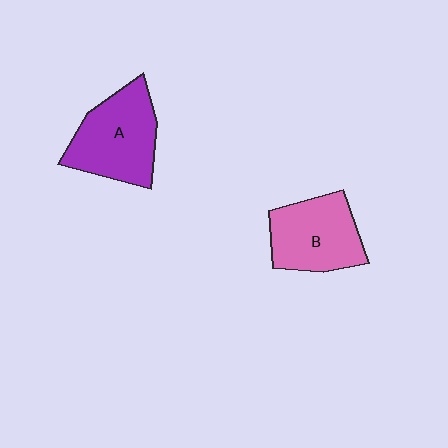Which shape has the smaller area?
Shape B (pink).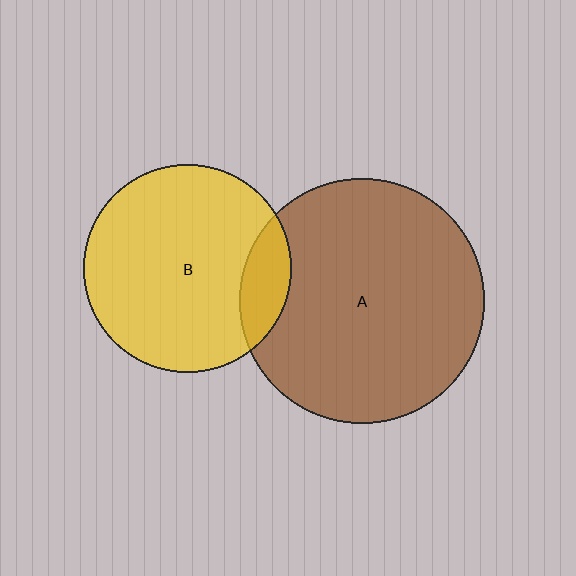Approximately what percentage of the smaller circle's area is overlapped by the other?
Approximately 15%.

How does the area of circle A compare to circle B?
Approximately 1.4 times.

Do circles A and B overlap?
Yes.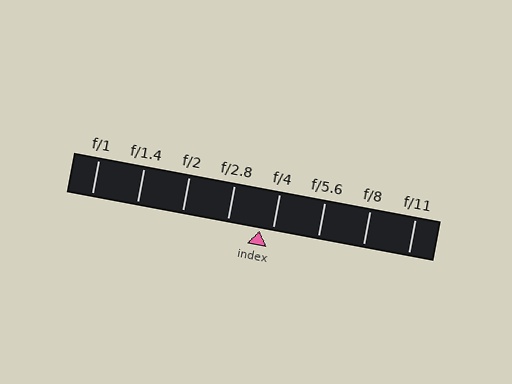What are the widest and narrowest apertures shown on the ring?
The widest aperture shown is f/1 and the narrowest is f/11.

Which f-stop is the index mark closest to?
The index mark is closest to f/4.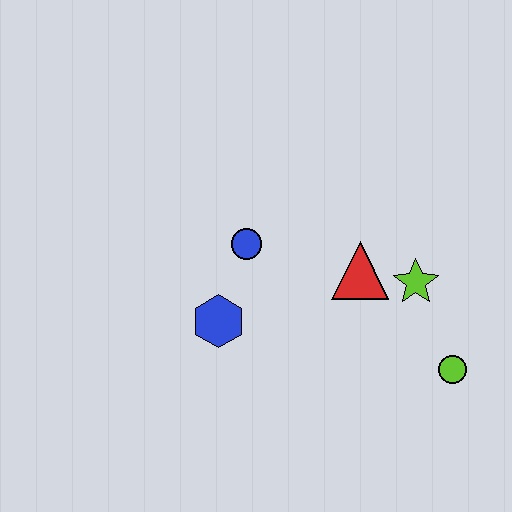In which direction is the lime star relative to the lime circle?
The lime star is above the lime circle.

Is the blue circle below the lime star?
No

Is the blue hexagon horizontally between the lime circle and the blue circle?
No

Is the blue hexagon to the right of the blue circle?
No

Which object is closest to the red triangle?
The lime star is closest to the red triangle.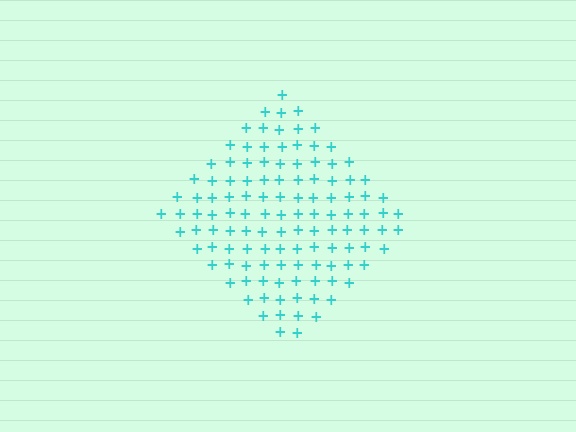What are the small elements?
The small elements are plus signs.